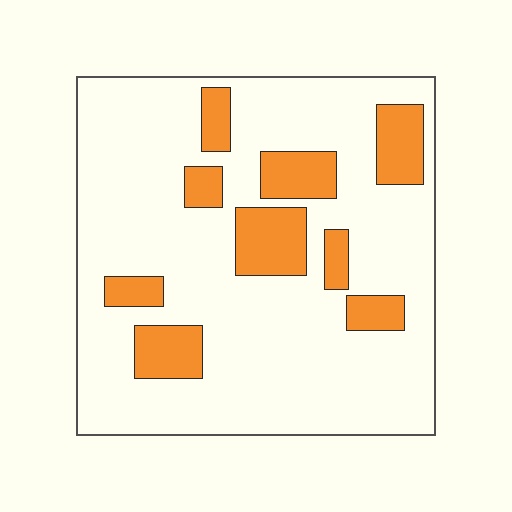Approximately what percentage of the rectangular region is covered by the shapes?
Approximately 20%.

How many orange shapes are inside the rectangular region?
9.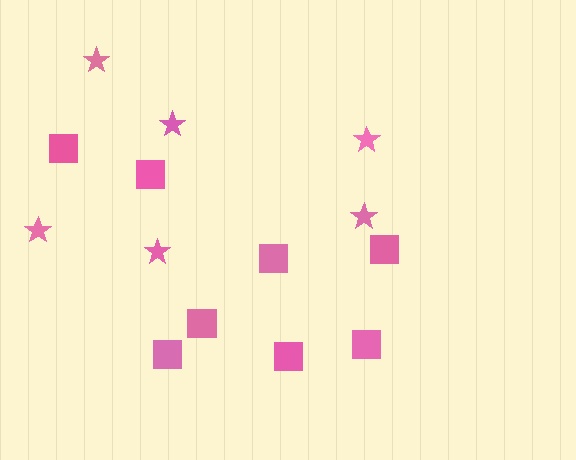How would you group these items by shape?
There are 2 groups: one group of squares (8) and one group of stars (6).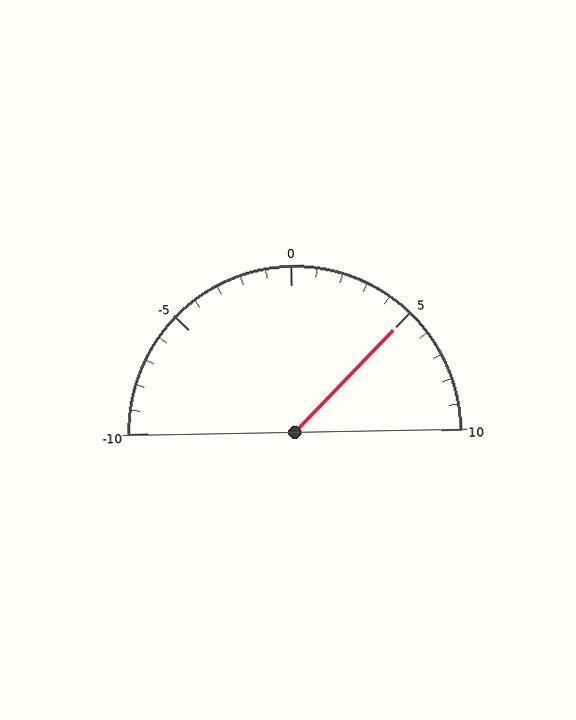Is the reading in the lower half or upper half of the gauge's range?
The reading is in the upper half of the range (-10 to 10).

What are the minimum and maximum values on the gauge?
The gauge ranges from -10 to 10.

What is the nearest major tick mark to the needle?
The nearest major tick mark is 5.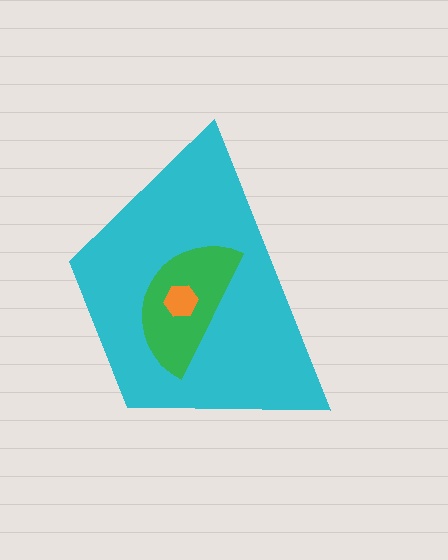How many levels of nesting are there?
3.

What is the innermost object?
The orange hexagon.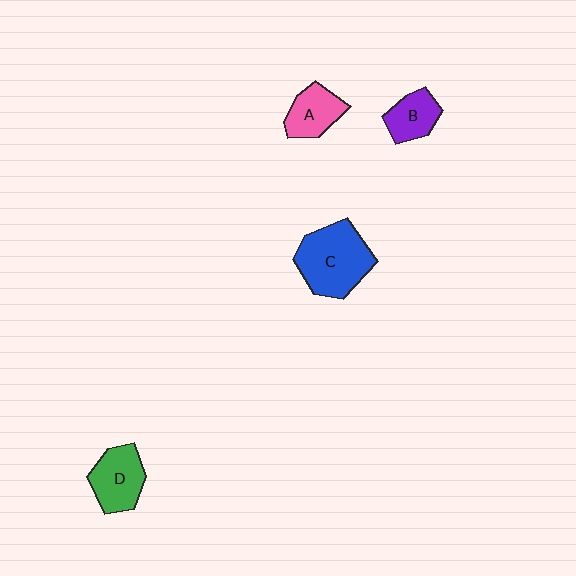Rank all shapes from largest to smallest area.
From largest to smallest: C (blue), D (green), A (pink), B (purple).